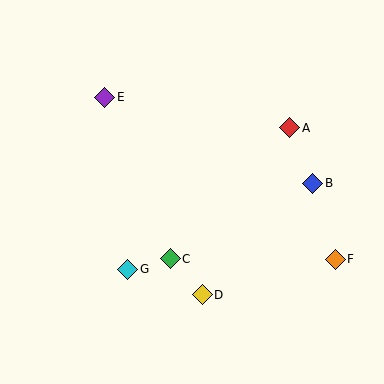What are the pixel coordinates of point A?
Point A is at (290, 128).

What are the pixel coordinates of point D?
Point D is at (202, 295).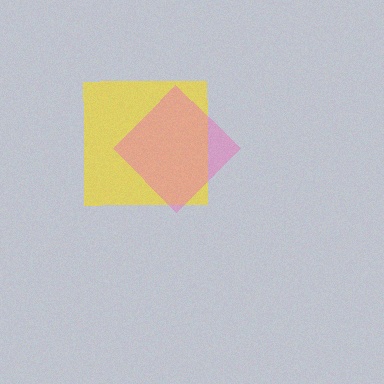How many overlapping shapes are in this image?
There are 2 overlapping shapes in the image.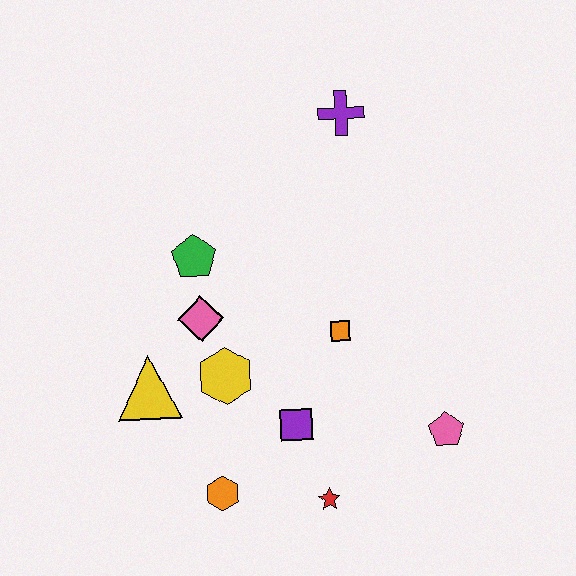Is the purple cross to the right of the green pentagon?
Yes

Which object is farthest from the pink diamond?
The pink pentagon is farthest from the pink diamond.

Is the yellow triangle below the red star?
No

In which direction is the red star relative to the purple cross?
The red star is below the purple cross.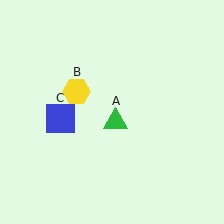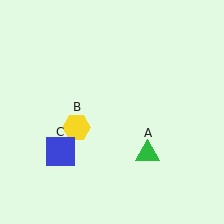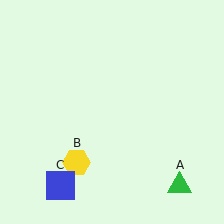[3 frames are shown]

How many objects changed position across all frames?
3 objects changed position: green triangle (object A), yellow hexagon (object B), blue square (object C).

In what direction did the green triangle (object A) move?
The green triangle (object A) moved down and to the right.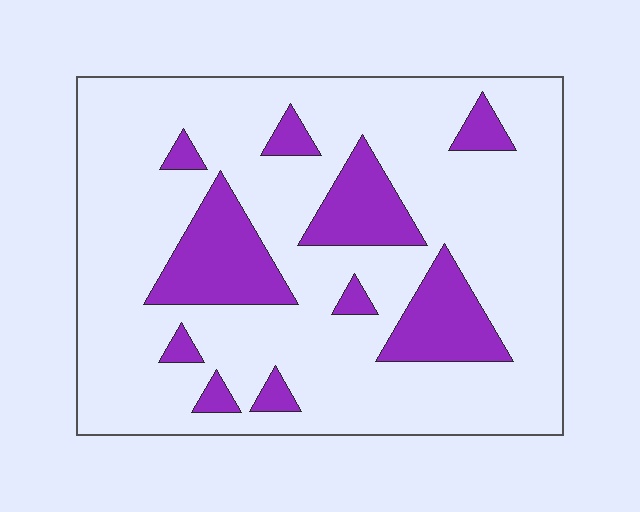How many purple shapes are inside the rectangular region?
10.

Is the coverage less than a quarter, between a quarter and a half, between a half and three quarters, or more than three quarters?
Less than a quarter.